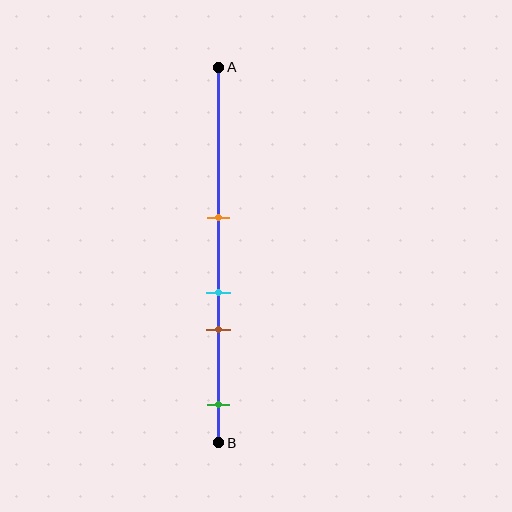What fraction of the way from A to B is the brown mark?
The brown mark is approximately 70% (0.7) of the way from A to B.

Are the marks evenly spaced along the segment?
No, the marks are not evenly spaced.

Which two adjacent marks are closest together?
The cyan and brown marks are the closest adjacent pair.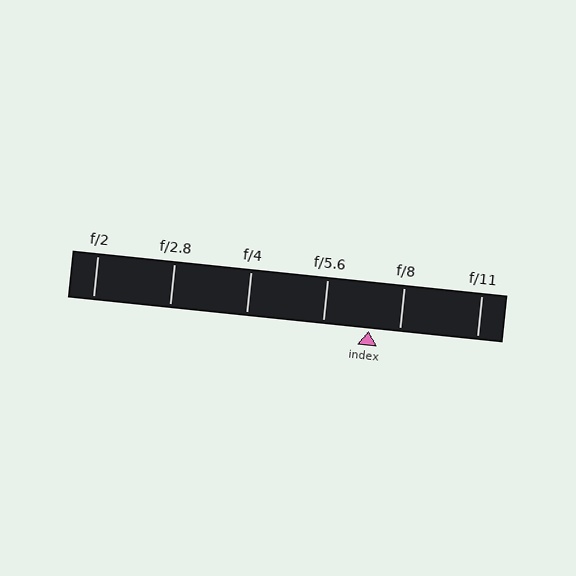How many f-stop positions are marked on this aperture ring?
There are 6 f-stop positions marked.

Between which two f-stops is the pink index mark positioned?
The index mark is between f/5.6 and f/8.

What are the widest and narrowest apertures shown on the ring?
The widest aperture shown is f/2 and the narrowest is f/11.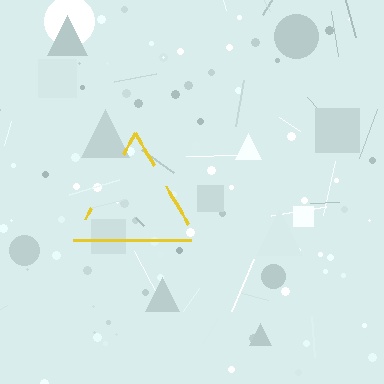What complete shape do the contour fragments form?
The contour fragments form a triangle.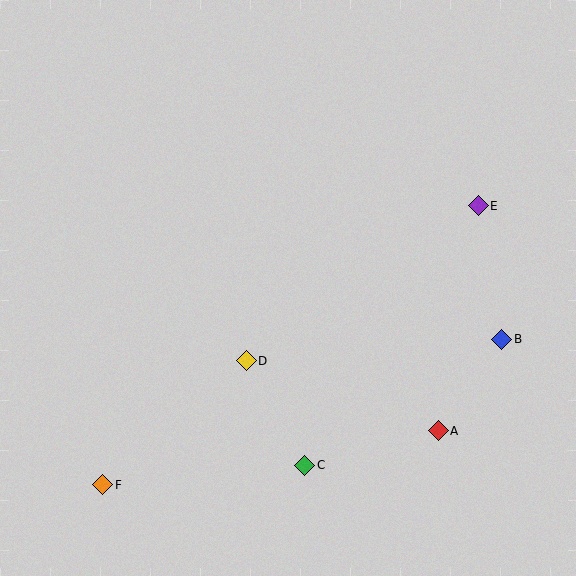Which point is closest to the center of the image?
Point D at (246, 361) is closest to the center.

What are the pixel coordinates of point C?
Point C is at (305, 465).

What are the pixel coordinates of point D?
Point D is at (246, 361).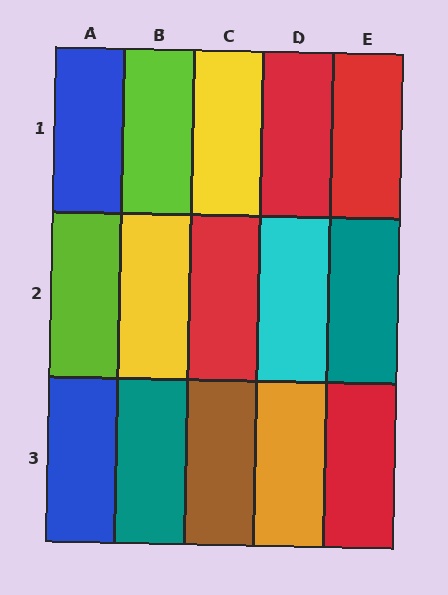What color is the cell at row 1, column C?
Yellow.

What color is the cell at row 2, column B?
Yellow.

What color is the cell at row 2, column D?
Cyan.